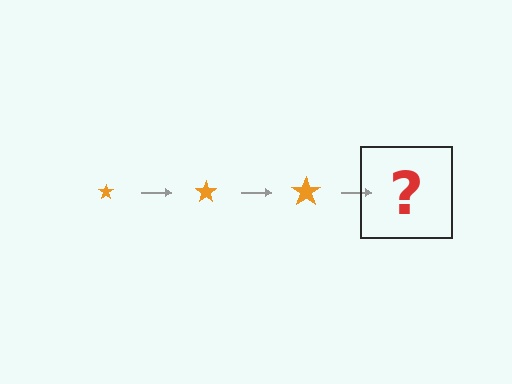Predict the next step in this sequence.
The next step is an orange star, larger than the previous one.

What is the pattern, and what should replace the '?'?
The pattern is that the star gets progressively larger each step. The '?' should be an orange star, larger than the previous one.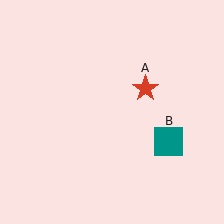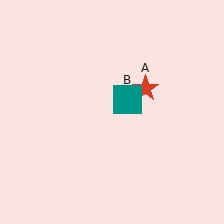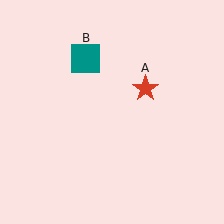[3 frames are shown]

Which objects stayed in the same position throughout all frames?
Red star (object A) remained stationary.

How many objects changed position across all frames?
1 object changed position: teal square (object B).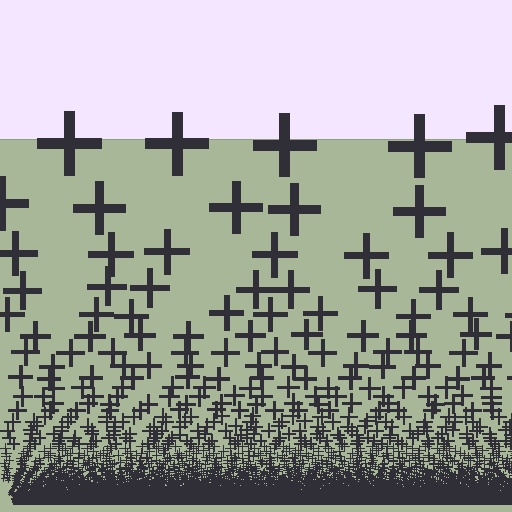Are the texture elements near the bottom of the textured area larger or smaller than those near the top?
Smaller. The gradient is inverted — elements near the bottom are smaller and denser.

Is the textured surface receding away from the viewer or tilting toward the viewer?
The surface appears to tilt toward the viewer. Texture elements get larger and sparser toward the top.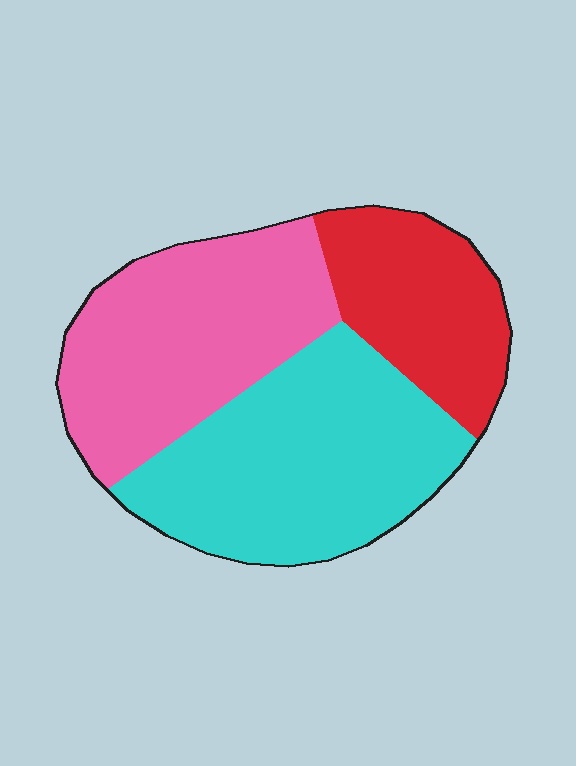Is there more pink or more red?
Pink.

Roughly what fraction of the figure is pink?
Pink takes up about three eighths (3/8) of the figure.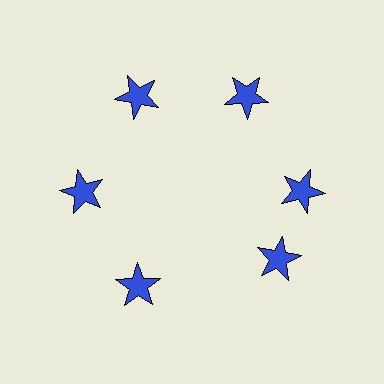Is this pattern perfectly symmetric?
No. The 6 blue stars are arranged in a ring, but one element near the 5 o'clock position is rotated out of alignment along the ring, breaking the 6-fold rotational symmetry.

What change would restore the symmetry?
The symmetry would be restored by rotating it back into even spacing with its neighbors so that all 6 stars sit at equal angles and equal distance from the center.